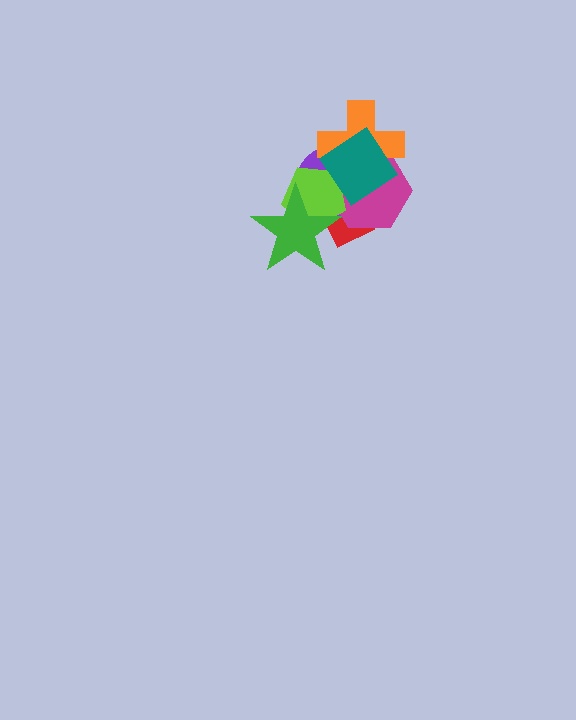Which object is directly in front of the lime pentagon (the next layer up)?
The green star is directly in front of the lime pentagon.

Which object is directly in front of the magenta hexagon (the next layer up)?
The lime pentagon is directly in front of the magenta hexagon.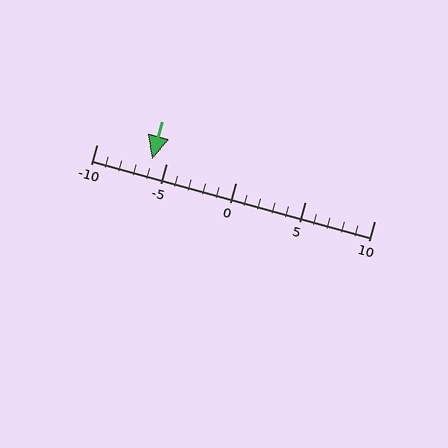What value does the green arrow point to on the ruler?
The green arrow points to approximately -6.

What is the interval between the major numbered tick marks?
The major tick marks are spaced 5 units apart.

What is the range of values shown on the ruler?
The ruler shows values from -10 to 10.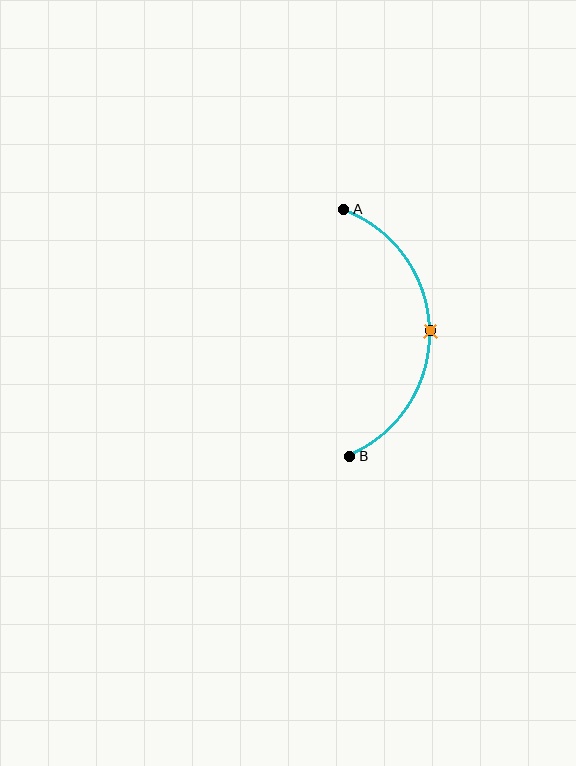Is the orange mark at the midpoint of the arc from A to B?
Yes. The orange mark lies on the arc at equal arc-length from both A and B — it is the arc midpoint.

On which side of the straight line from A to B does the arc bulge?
The arc bulges to the right of the straight line connecting A and B.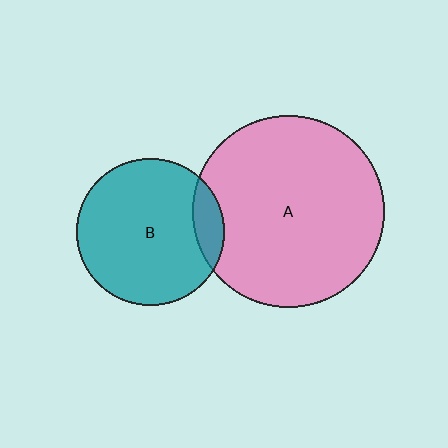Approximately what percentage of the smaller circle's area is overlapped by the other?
Approximately 10%.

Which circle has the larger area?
Circle A (pink).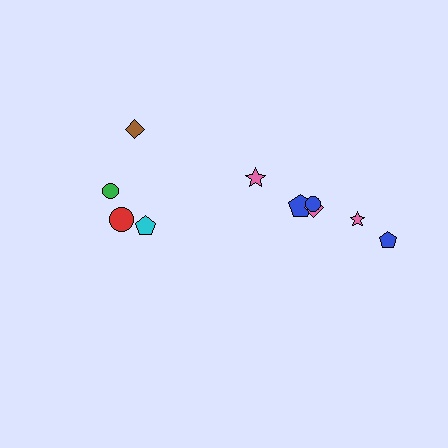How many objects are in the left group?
There are 4 objects.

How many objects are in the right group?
There are 6 objects.